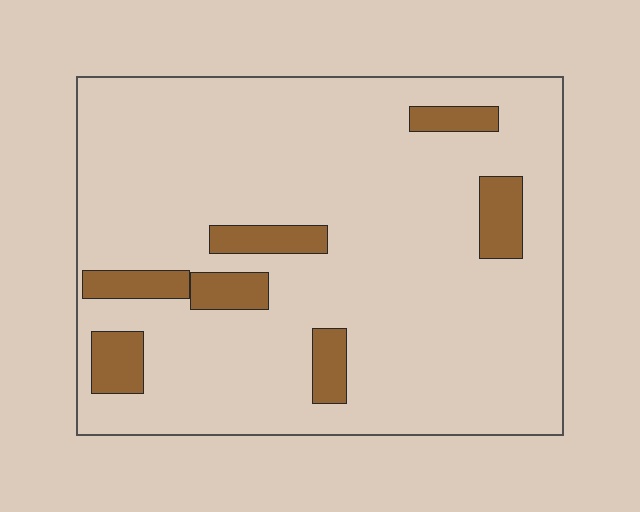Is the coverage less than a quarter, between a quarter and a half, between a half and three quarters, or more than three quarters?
Less than a quarter.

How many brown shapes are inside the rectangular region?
7.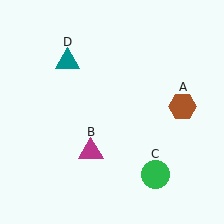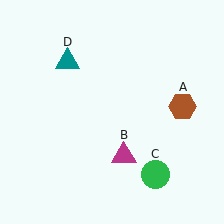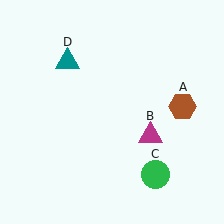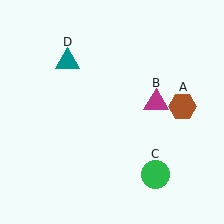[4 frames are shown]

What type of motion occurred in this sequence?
The magenta triangle (object B) rotated counterclockwise around the center of the scene.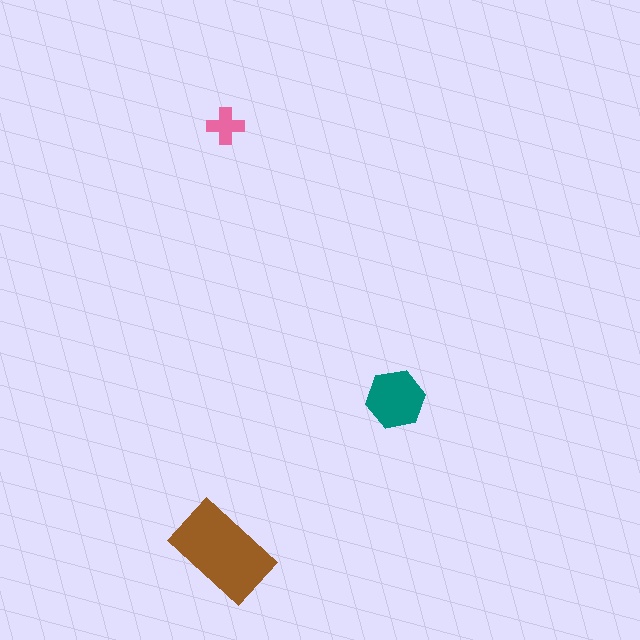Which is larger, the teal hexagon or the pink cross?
The teal hexagon.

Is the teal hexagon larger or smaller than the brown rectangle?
Smaller.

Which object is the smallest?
The pink cross.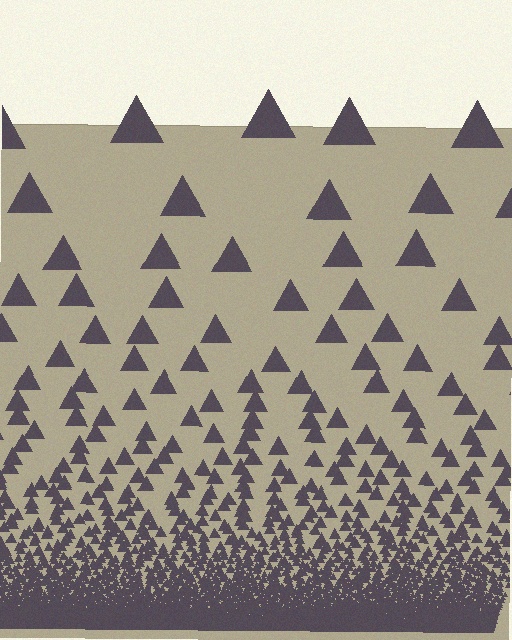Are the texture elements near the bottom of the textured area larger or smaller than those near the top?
Smaller. The gradient is inverted — elements near the bottom are smaller and denser.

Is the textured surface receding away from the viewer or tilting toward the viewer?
The surface appears to tilt toward the viewer. Texture elements get larger and sparser toward the top.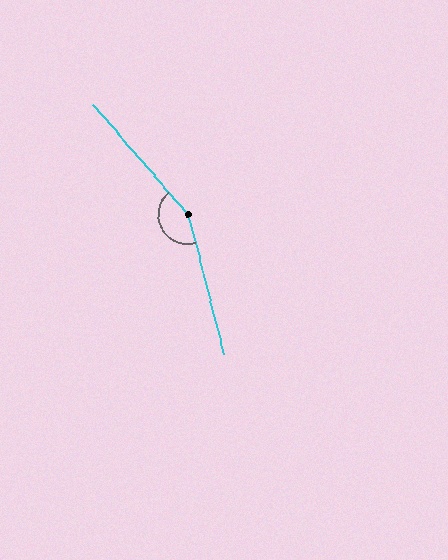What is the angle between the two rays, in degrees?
Approximately 154 degrees.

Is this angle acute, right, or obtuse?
It is obtuse.